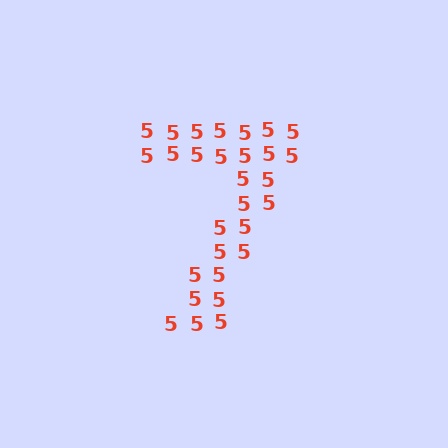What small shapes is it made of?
It is made of small digit 5's.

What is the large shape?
The large shape is the digit 7.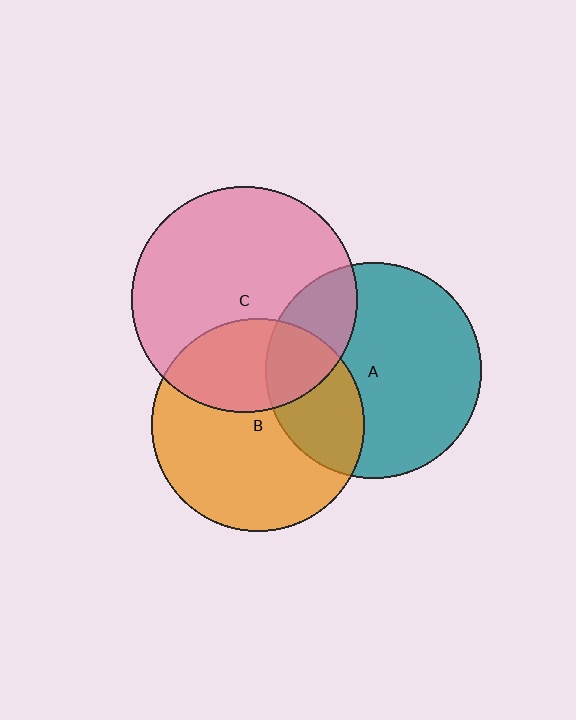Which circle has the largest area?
Circle C (pink).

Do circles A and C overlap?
Yes.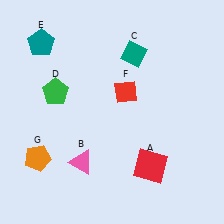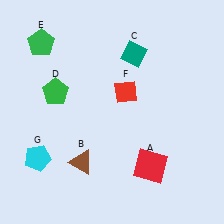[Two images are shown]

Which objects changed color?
B changed from pink to brown. E changed from teal to green. G changed from orange to cyan.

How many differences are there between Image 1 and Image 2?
There are 3 differences between the two images.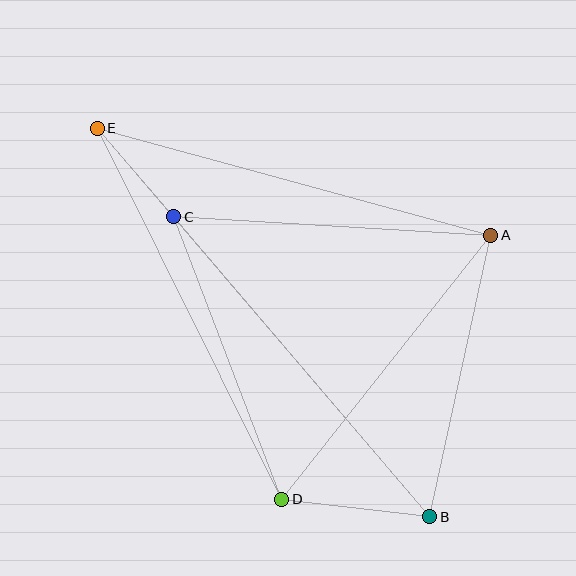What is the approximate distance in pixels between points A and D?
The distance between A and D is approximately 337 pixels.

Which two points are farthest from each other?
Points B and E are farthest from each other.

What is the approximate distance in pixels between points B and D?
The distance between B and D is approximately 149 pixels.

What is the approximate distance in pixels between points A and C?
The distance between A and C is approximately 317 pixels.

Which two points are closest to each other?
Points C and E are closest to each other.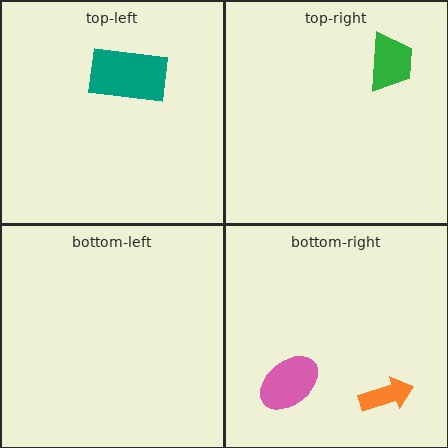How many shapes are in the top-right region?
1.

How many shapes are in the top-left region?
1.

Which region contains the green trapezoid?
The top-right region.